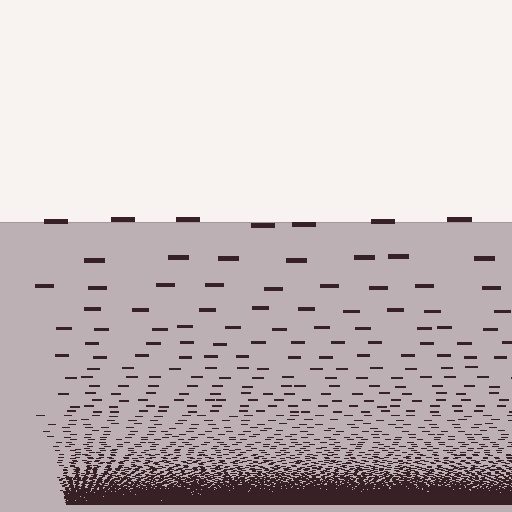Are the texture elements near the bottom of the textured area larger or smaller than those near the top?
Smaller. The gradient is inverted — elements near the bottom are smaller and denser.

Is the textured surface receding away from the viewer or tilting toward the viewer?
The surface appears to tilt toward the viewer. Texture elements get larger and sparser toward the top.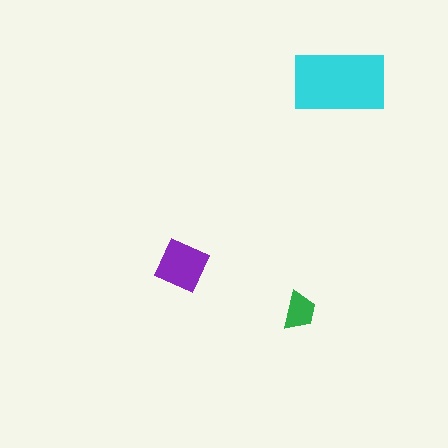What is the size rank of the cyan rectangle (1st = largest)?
1st.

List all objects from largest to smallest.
The cyan rectangle, the purple diamond, the green trapezoid.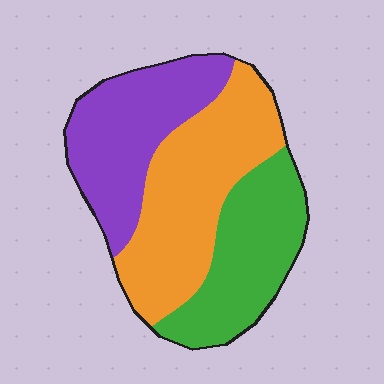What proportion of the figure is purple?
Purple takes up about one third (1/3) of the figure.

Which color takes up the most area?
Orange, at roughly 40%.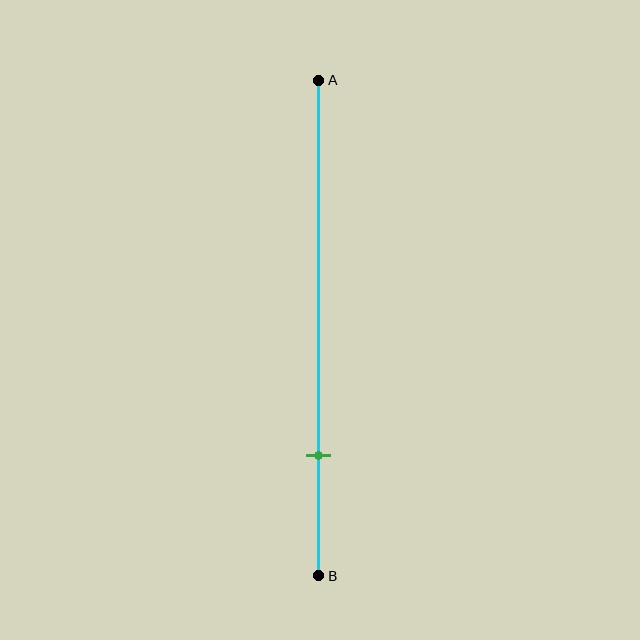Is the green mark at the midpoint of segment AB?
No, the mark is at about 75% from A, not at the 50% midpoint.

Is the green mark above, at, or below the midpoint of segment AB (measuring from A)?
The green mark is below the midpoint of segment AB.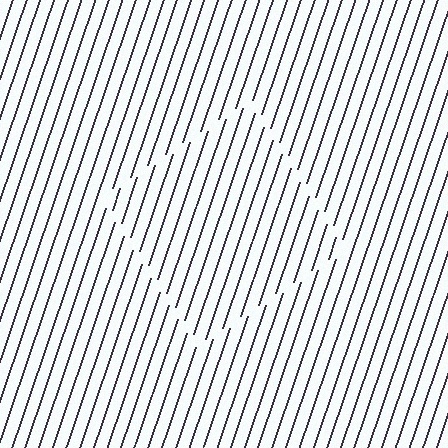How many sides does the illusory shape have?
4 sides — the line-ends trace a square.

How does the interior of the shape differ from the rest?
The interior of the shape contains the same grating, shifted by half a period — the contour is defined by the phase discontinuity where line-ends from the inner and outer gratings abut.